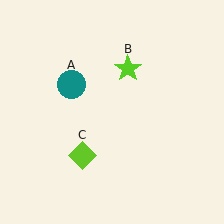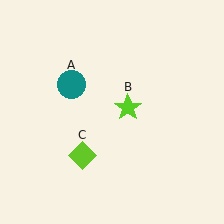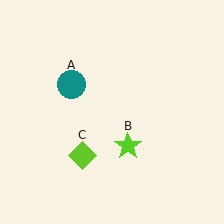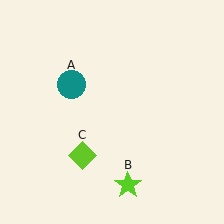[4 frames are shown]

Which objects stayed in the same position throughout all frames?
Teal circle (object A) and lime diamond (object C) remained stationary.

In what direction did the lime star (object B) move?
The lime star (object B) moved down.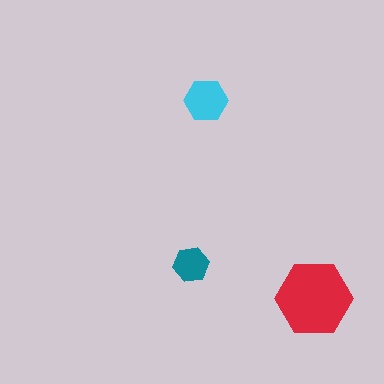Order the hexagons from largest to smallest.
the red one, the cyan one, the teal one.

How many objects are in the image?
There are 3 objects in the image.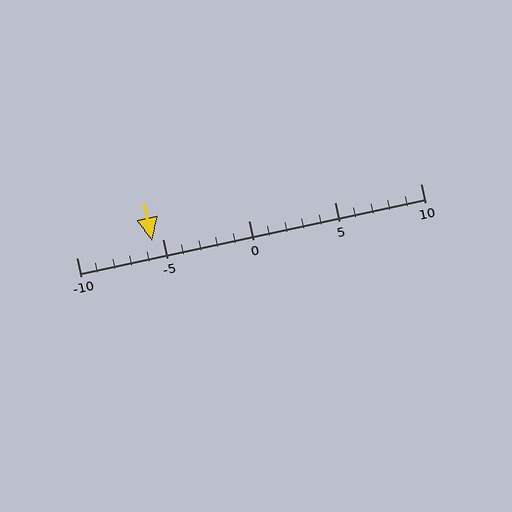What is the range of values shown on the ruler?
The ruler shows values from -10 to 10.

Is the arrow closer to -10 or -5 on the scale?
The arrow is closer to -5.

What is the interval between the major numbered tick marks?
The major tick marks are spaced 5 units apart.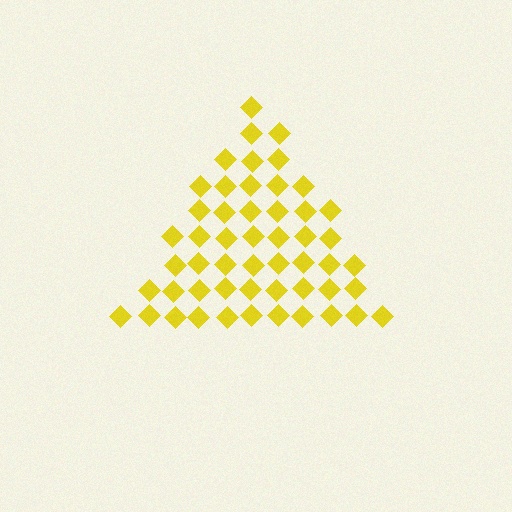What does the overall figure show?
The overall figure shows a triangle.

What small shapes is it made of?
It is made of small diamonds.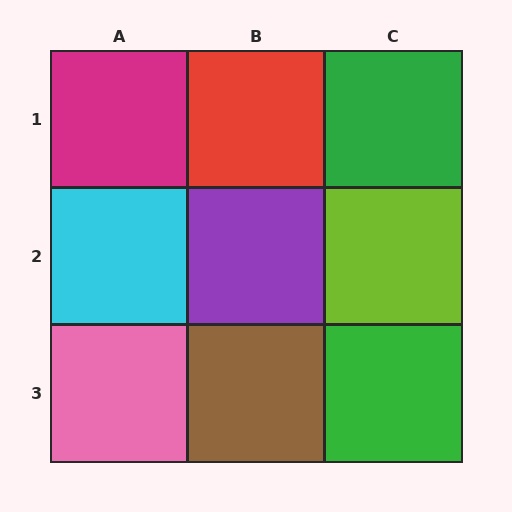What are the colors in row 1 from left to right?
Magenta, red, green.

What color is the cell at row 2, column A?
Cyan.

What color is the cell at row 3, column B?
Brown.